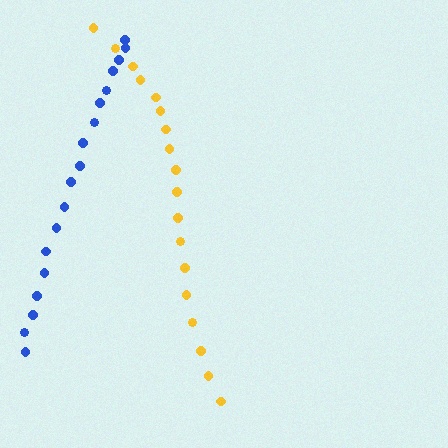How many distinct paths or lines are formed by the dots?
There are 2 distinct paths.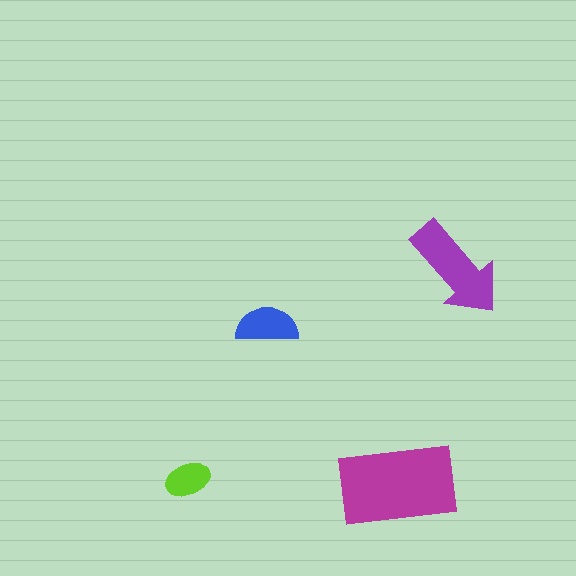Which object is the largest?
The magenta rectangle.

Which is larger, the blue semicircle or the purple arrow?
The purple arrow.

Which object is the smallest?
The lime ellipse.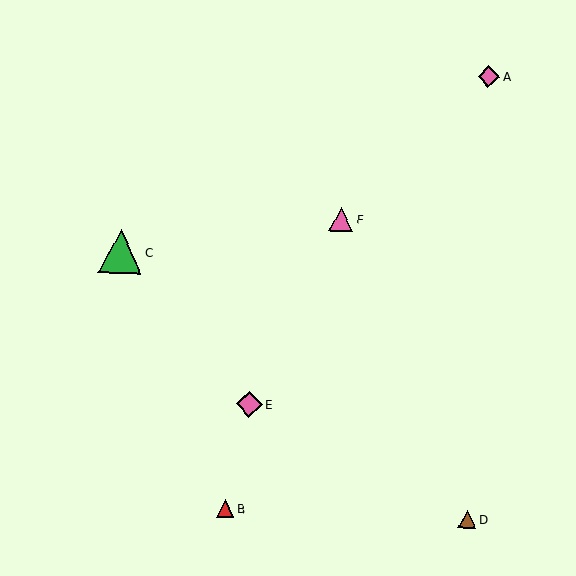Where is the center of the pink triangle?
The center of the pink triangle is at (341, 219).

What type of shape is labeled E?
Shape E is a pink diamond.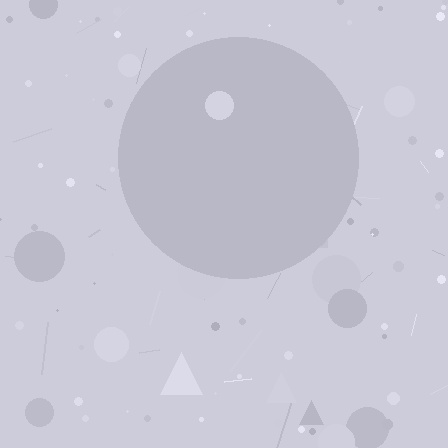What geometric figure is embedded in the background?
A circle is embedded in the background.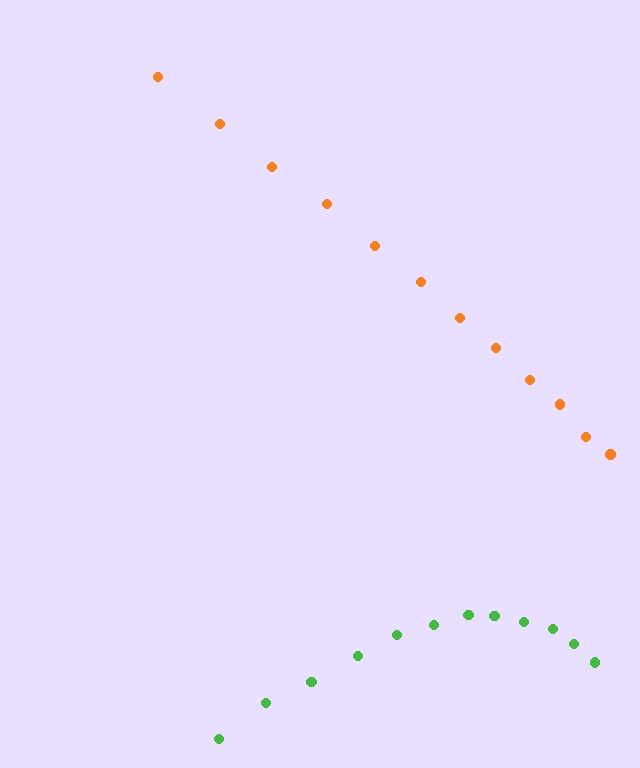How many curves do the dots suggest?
There are 2 distinct paths.